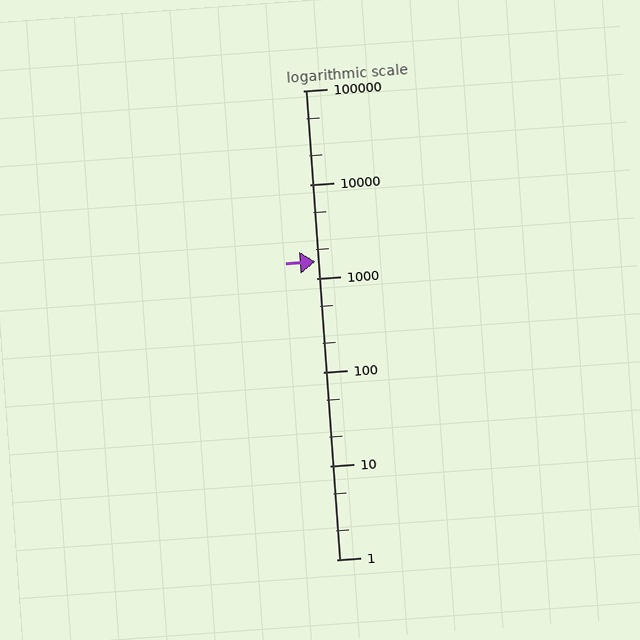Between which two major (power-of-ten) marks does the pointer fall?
The pointer is between 1000 and 10000.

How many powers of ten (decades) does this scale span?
The scale spans 5 decades, from 1 to 100000.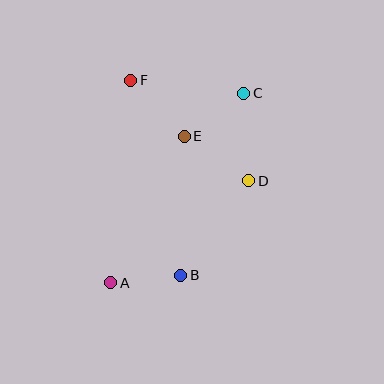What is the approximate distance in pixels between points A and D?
The distance between A and D is approximately 171 pixels.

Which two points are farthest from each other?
Points A and C are farthest from each other.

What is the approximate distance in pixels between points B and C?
The distance between B and C is approximately 193 pixels.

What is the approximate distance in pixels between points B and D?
The distance between B and D is approximately 116 pixels.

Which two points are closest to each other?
Points A and B are closest to each other.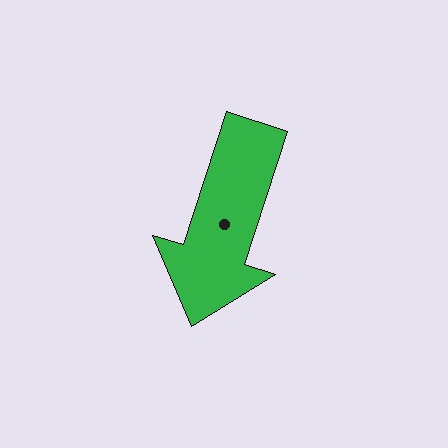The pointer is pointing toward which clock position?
Roughly 7 o'clock.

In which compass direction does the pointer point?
South.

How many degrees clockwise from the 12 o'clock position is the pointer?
Approximately 198 degrees.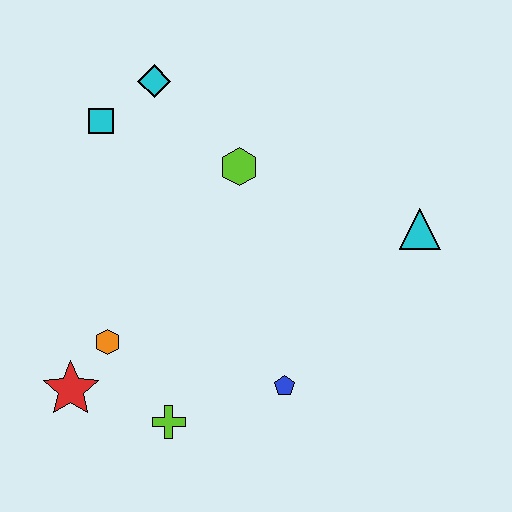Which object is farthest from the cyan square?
The cyan triangle is farthest from the cyan square.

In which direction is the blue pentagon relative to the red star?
The blue pentagon is to the right of the red star.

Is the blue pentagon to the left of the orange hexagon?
No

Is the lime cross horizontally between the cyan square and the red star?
No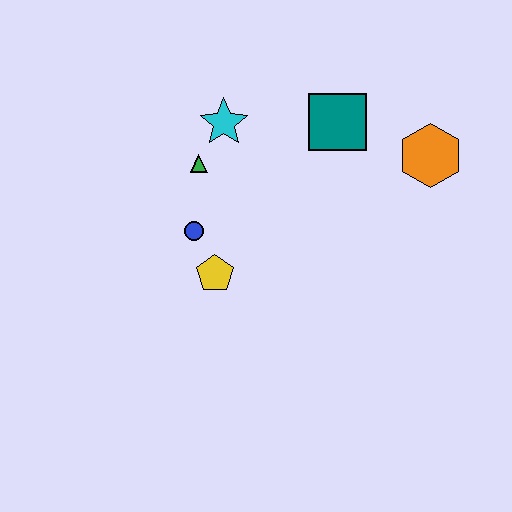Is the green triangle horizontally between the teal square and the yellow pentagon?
No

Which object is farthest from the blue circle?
The orange hexagon is farthest from the blue circle.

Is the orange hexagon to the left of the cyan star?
No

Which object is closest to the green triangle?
The cyan star is closest to the green triangle.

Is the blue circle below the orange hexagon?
Yes